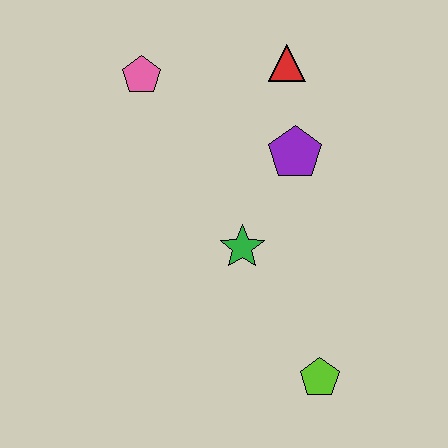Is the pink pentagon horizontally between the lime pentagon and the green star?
No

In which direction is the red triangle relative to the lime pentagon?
The red triangle is above the lime pentagon.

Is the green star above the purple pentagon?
No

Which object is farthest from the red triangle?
The lime pentagon is farthest from the red triangle.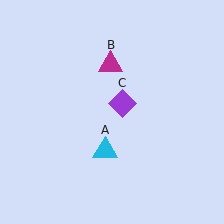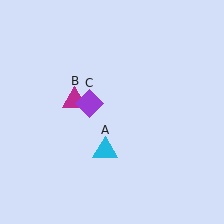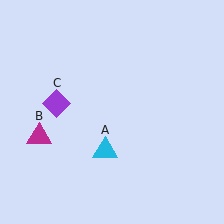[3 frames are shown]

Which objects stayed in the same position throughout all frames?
Cyan triangle (object A) remained stationary.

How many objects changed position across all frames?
2 objects changed position: magenta triangle (object B), purple diamond (object C).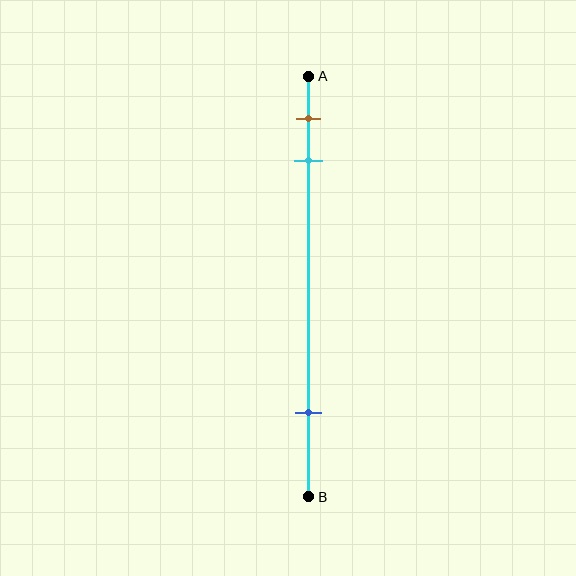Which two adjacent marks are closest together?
The brown and cyan marks are the closest adjacent pair.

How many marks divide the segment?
There are 3 marks dividing the segment.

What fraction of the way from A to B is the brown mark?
The brown mark is approximately 10% (0.1) of the way from A to B.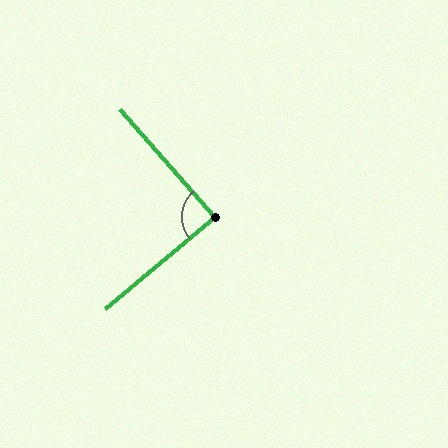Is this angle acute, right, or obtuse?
It is approximately a right angle.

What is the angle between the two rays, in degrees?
Approximately 88 degrees.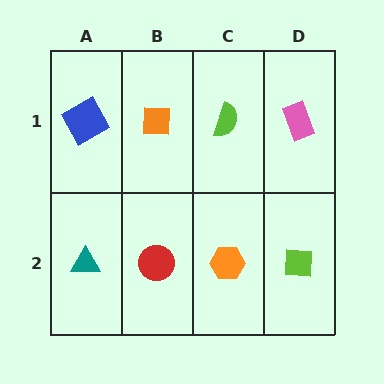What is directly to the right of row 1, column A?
An orange square.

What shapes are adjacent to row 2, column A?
A blue square (row 1, column A), a red circle (row 2, column B).